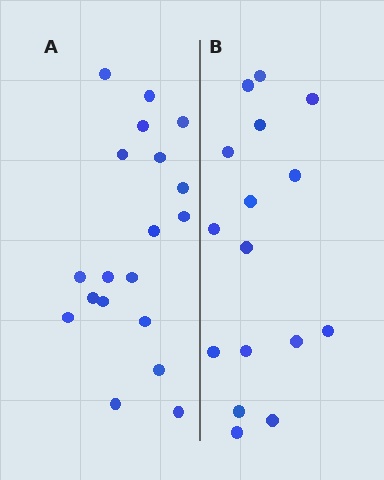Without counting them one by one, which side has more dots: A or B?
Region A (the left region) has more dots.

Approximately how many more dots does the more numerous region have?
Region A has just a few more — roughly 2 or 3 more dots than region B.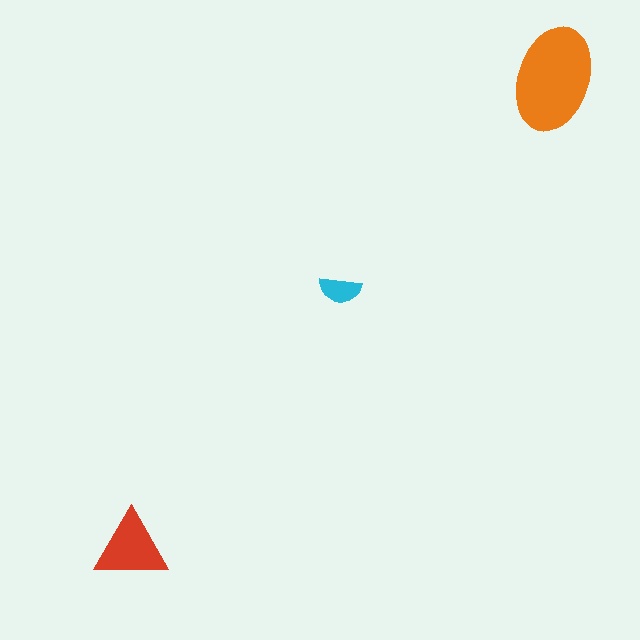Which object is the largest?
The orange ellipse.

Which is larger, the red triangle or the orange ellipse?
The orange ellipse.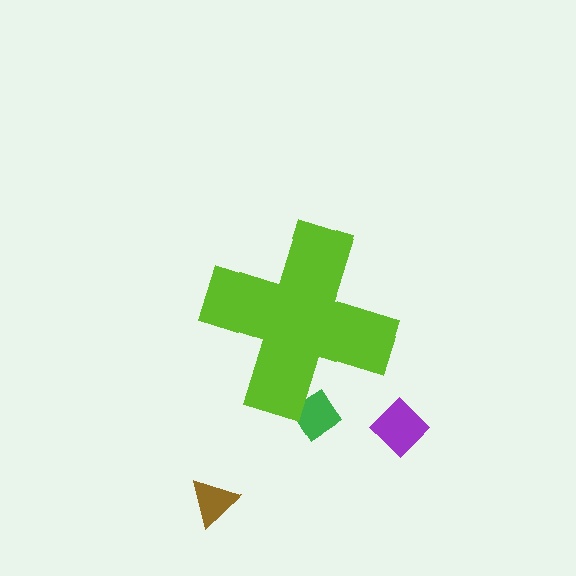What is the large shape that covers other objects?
A lime cross.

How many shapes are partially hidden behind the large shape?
1 shape is partially hidden.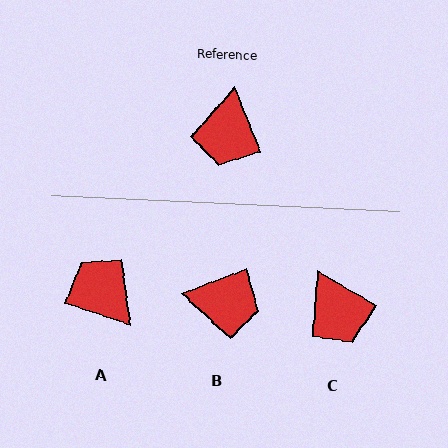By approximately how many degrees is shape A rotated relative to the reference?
Approximately 131 degrees clockwise.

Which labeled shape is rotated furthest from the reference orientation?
A, about 131 degrees away.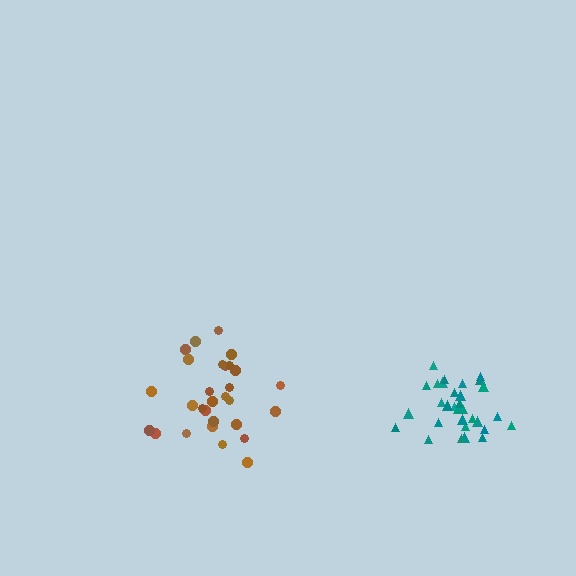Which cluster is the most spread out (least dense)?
Brown.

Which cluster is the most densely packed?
Teal.